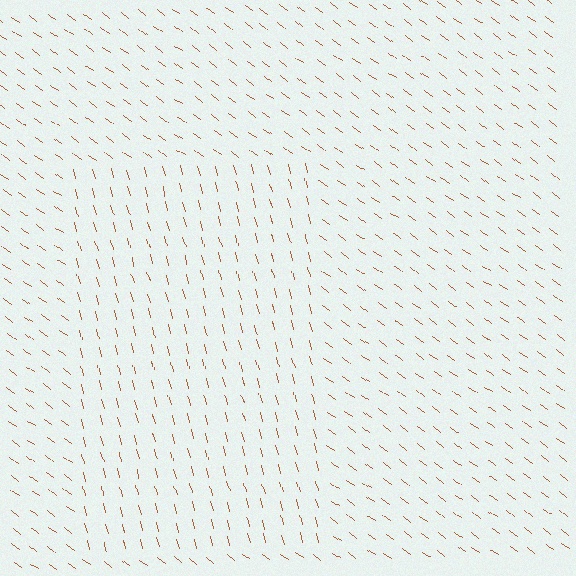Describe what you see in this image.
The image is filled with small brown line segments. A rectangle region in the image has lines oriented differently from the surrounding lines, creating a visible texture boundary.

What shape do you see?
I see a rectangle.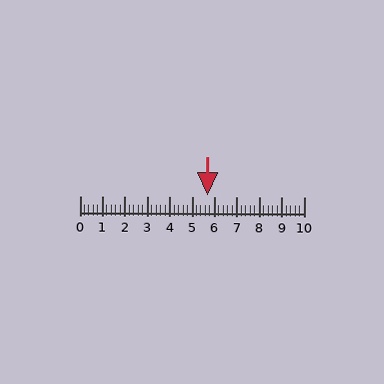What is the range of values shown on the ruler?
The ruler shows values from 0 to 10.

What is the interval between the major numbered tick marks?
The major tick marks are spaced 1 units apart.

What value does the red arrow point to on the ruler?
The red arrow points to approximately 5.7.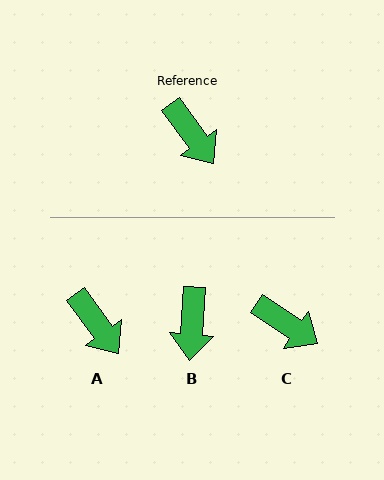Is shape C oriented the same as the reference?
No, it is off by about 20 degrees.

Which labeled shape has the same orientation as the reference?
A.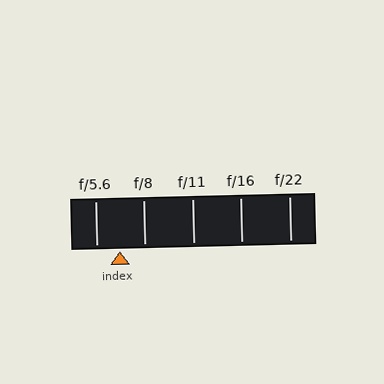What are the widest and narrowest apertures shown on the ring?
The widest aperture shown is f/5.6 and the narrowest is f/22.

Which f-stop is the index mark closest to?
The index mark is closest to f/5.6.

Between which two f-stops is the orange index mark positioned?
The index mark is between f/5.6 and f/8.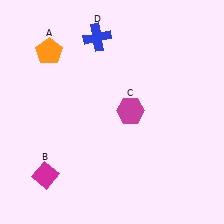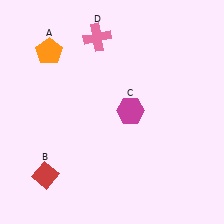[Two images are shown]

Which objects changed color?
B changed from magenta to red. D changed from blue to pink.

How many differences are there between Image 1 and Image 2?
There are 2 differences between the two images.